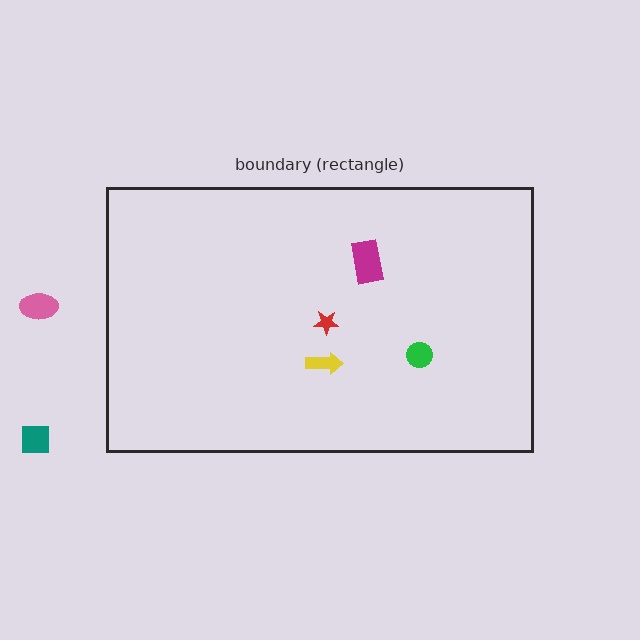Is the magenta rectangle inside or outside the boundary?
Inside.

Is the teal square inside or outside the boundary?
Outside.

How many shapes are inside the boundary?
4 inside, 2 outside.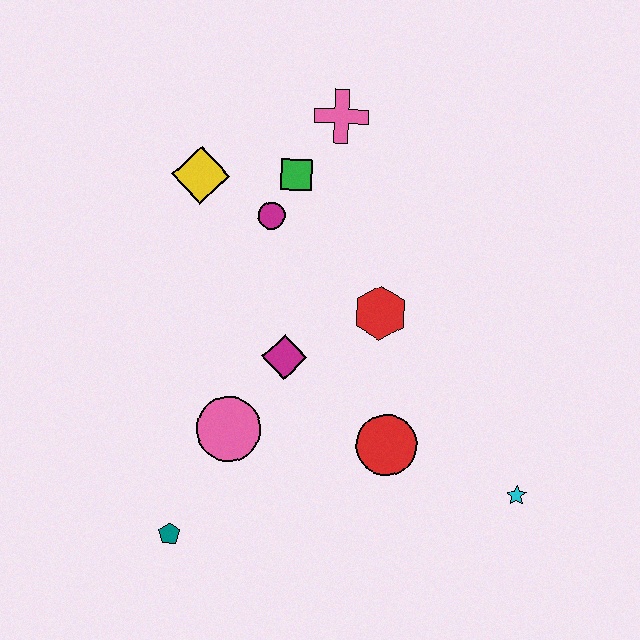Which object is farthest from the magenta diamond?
The cyan star is farthest from the magenta diamond.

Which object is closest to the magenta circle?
The green square is closest to the magenta circle.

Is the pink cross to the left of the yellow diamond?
No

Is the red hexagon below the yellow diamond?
Yes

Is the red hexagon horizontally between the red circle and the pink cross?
Yes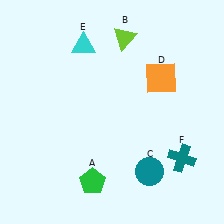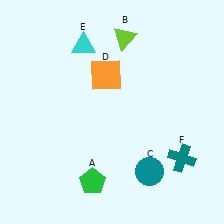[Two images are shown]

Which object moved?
The orange square (D) moved left.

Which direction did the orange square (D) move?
The orange square (D) moved left.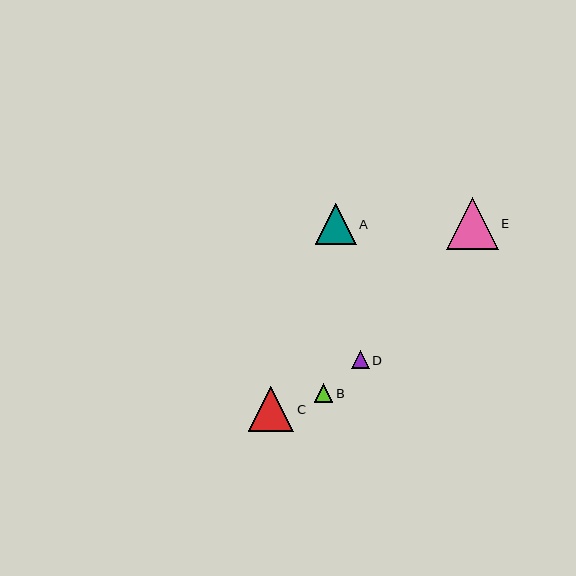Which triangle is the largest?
Triangle E is the largest with a size of approximately 52 pixels.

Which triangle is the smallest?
Triangle D is the smallest with a size of approximately 18 pixels.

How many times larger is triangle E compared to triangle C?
Triangle E is approximately 1.1 times the size of triangle C.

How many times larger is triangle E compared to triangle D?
Triangle E is approximately 2.9 times the size of triangle D.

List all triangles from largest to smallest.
From largest to smallest: E, C, A, B, D.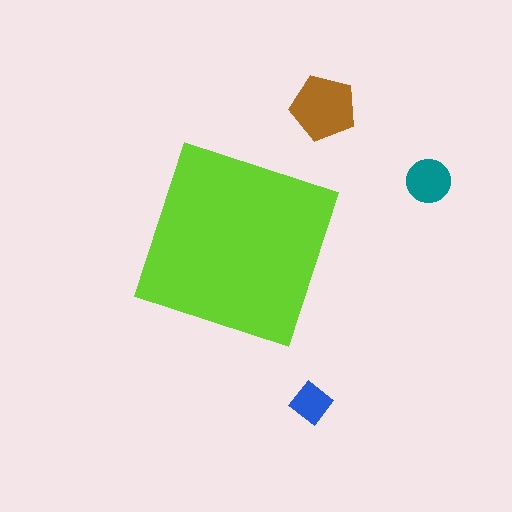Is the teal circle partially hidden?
No, the teal circle is fully visible.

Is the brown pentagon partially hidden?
No, the brown pentagon is fully visible.